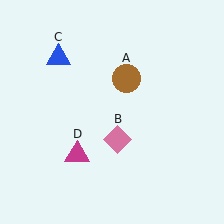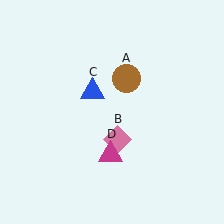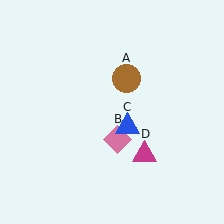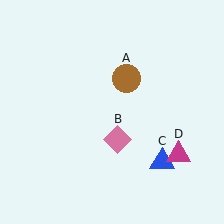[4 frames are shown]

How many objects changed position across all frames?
2 objects changed position: blue triangle (object C), magenta triangle (object D).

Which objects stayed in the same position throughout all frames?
Brown circle (object A) and pink diamond (object B) remained stationary.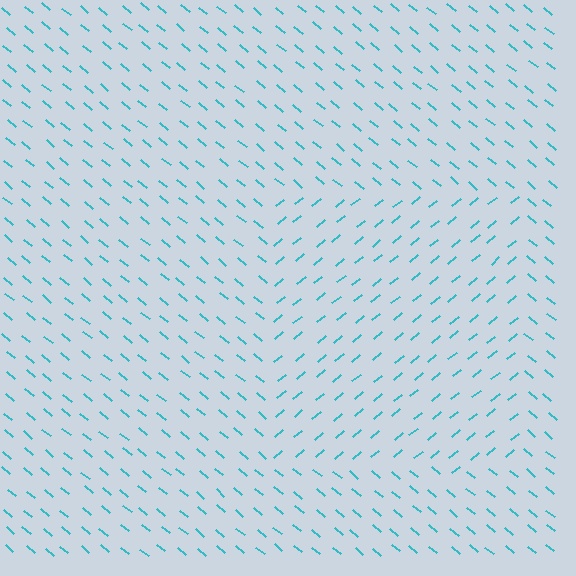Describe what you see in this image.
The image is filled with small cyan line segments. A rectangle region in the image has lines oriented differently from the surrounding lines, creating a visible texture boundary.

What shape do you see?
I see a rectangle.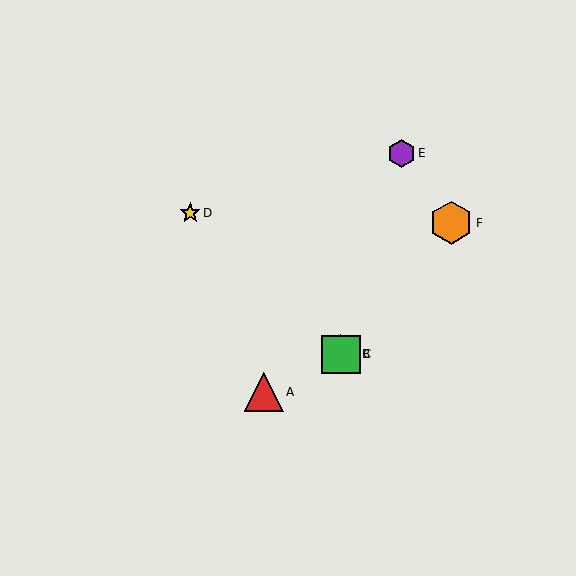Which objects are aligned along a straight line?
Objects B, C, D are aligned along a straight line.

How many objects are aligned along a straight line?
3 objects (B, C, D) are aligned along a straight line.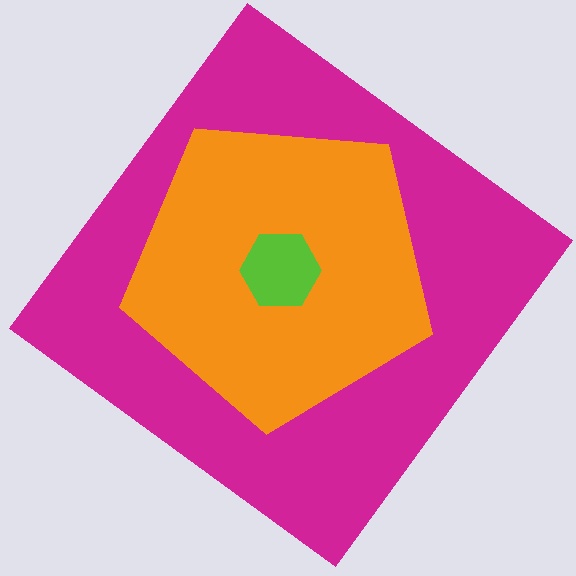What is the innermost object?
The lime hexagon.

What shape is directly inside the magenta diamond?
The orange pentagon.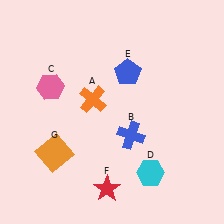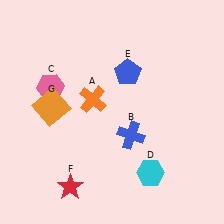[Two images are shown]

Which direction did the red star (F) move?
The red star (F) moved left.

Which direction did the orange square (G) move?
The orange square (G) moved up.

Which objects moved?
The objects that moved are: the red star (F), the orange square (G).